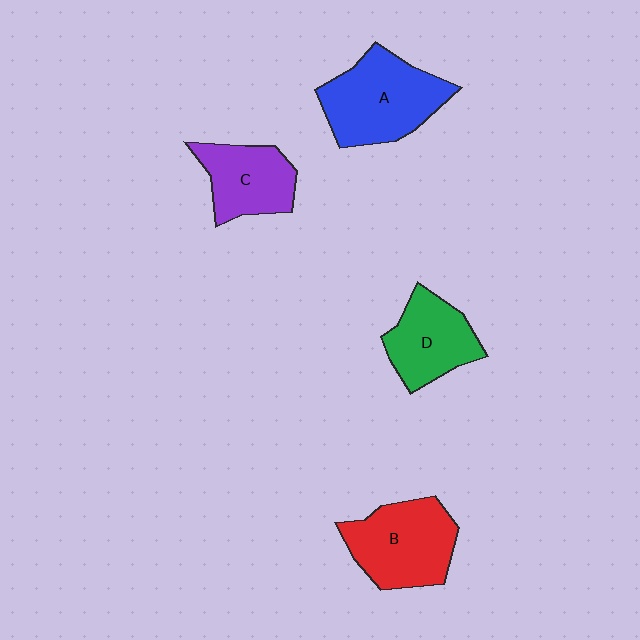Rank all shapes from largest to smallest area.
From largest to smallest: A (blue), B (red), D (green), C (purple).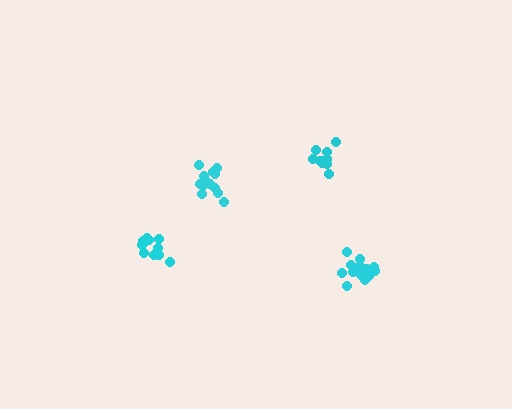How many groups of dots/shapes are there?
There are 4 groups.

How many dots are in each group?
Group 1: 10 dots, Group 2: 11 dots, Group 3: 15 dots, Group 4: 14 dots (50 total).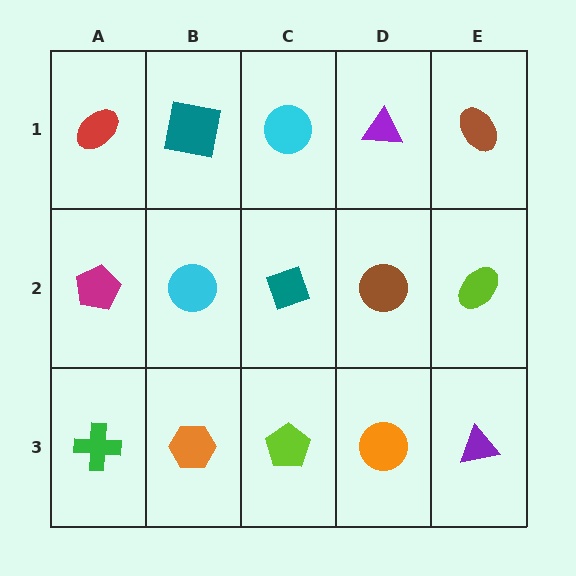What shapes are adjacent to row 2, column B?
A teal square (row 1, column B), an orange hexagon (row 3, column B), a magenta pentagon (row 2, column A), a teal diamond (row 2, column C).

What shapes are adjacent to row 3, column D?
A brown circle (row 2, column D), a lime pentagon (row 3, column C), a purple triangle (row 3, column E).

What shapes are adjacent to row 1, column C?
A teal diamond (row 2, column C), a teal square (row 1, column B), a purple triangle (row 1, column D).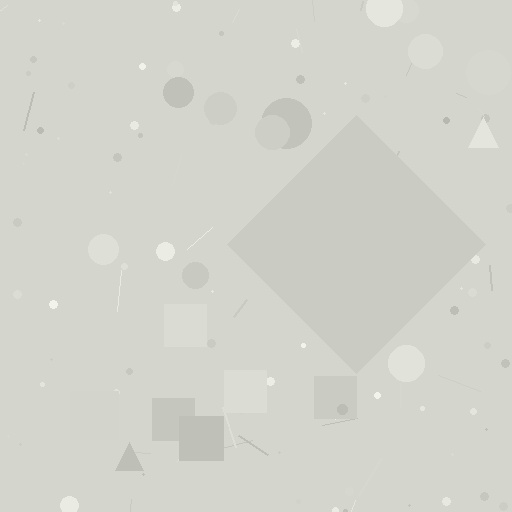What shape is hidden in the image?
A diamond is hidden in the image.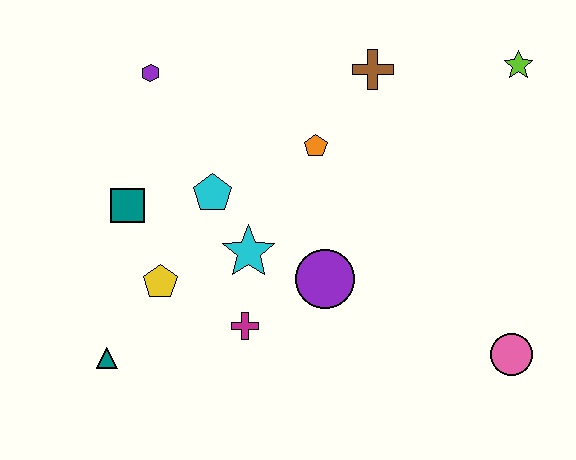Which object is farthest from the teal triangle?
The lime star is farthest from the teal triangle.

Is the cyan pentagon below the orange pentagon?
Yes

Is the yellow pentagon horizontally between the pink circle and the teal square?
Yes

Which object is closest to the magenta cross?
The cyan star is closest to the magenta cross.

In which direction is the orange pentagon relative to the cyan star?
The orange pentagon is above the cyan star.